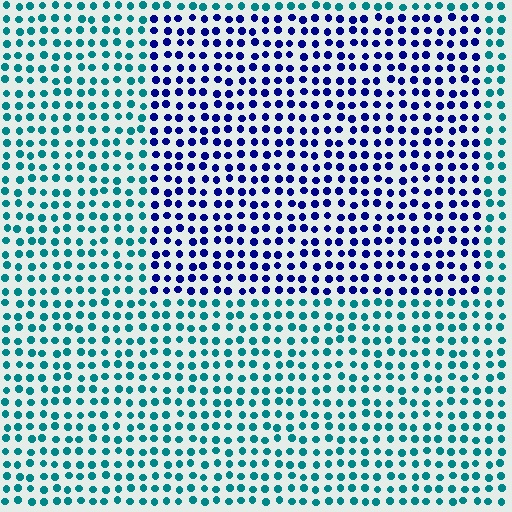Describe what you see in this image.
The image is filled with small teal elements in a uniform arrangement. A rectangle-shaped region is visible where the elements are tinted to a slightly different hue, forming a subtle color boundary.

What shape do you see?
I see a rectangle.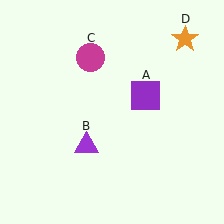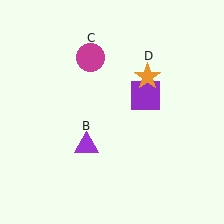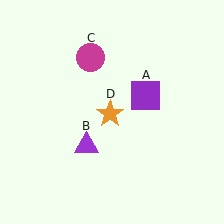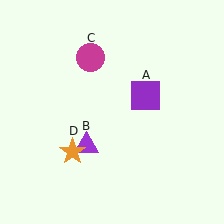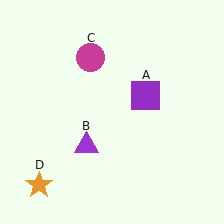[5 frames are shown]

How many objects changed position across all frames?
1 object changed position: orange star (object D).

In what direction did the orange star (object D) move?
The orange star (object D) moved down and to the left.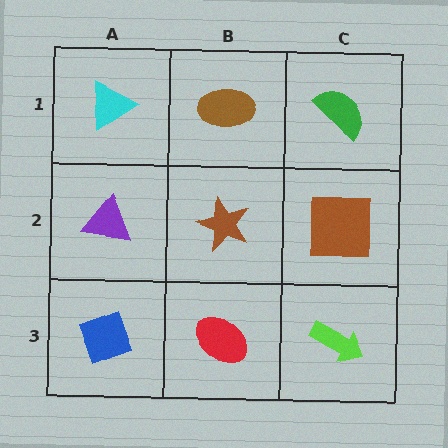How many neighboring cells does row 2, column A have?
3.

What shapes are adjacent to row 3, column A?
A purple triangle (row 2, column A), a red ellipse (row 3, column B).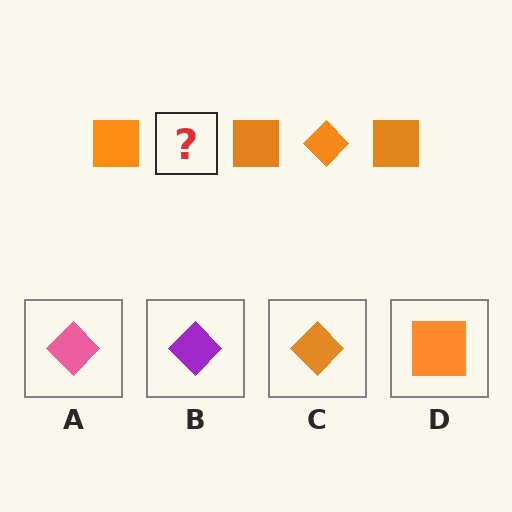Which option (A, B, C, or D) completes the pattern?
C.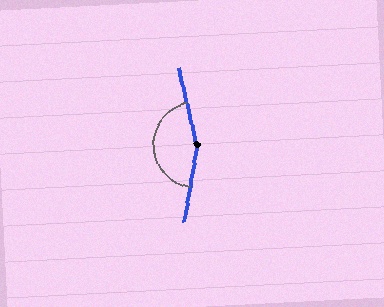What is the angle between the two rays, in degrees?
Approximately 158 degrees.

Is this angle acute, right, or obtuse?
It is obtuse.